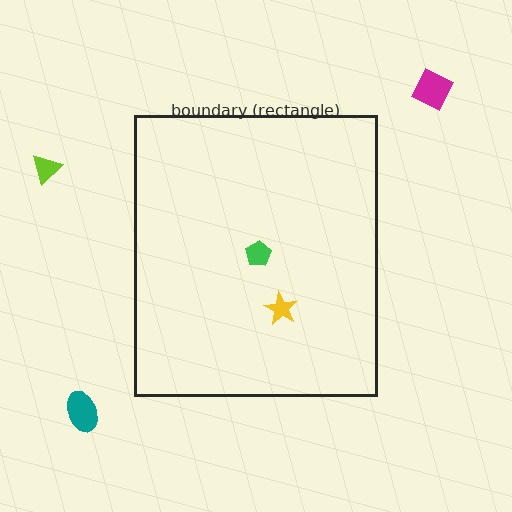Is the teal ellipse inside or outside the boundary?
Outside.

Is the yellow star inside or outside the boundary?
Inside.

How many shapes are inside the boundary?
2 inside, 3 outside.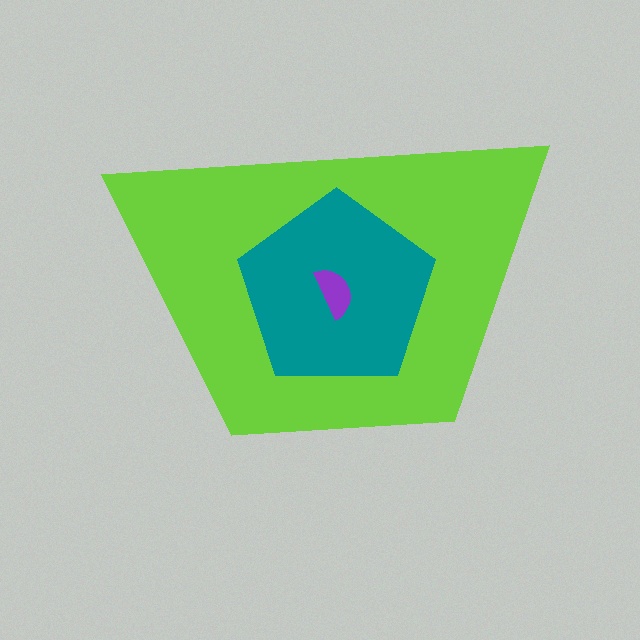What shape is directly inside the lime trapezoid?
The teal pentagon.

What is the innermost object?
The purple semicircle.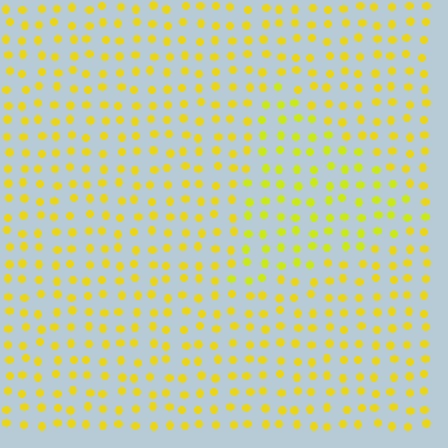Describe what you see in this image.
The image is filled with small yellow elements in a uniform arrangement. A triangle-shaped region is visible where the elements are tinted to a slightly different hue, forming a subtle color boundary.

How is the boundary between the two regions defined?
The boundary is defined purely by a slight shift in hue (about 15 degrees). Spacing, size, and orientation are identical on both sides.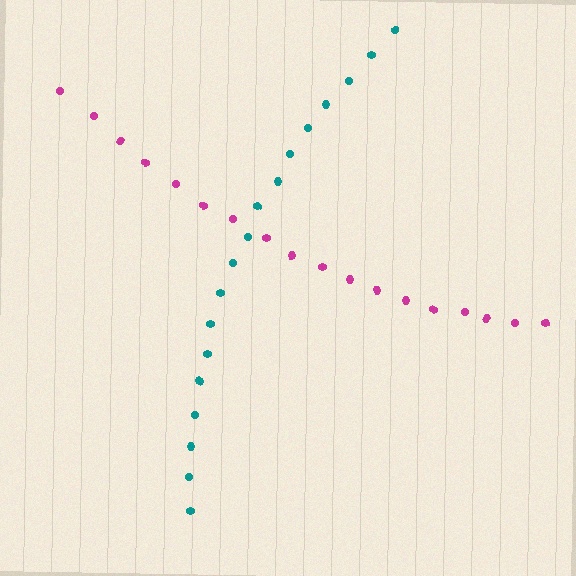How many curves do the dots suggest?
There are 2 distinct paths.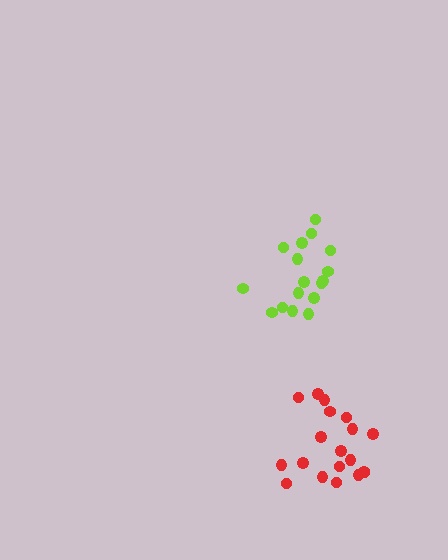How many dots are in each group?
Group 1: 17 dots, Group 2: 19 dots (36 total).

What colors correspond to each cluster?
The clusters are colored: lime, red.